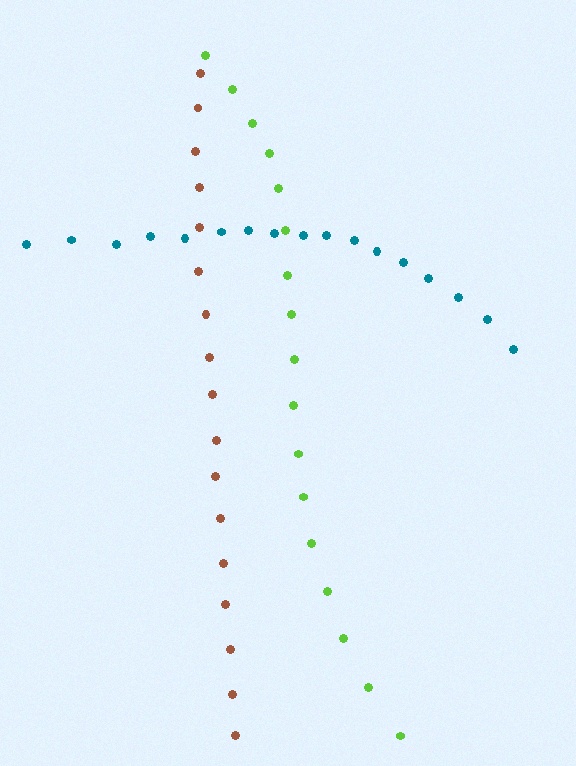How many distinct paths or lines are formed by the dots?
There are 3 distinct paths.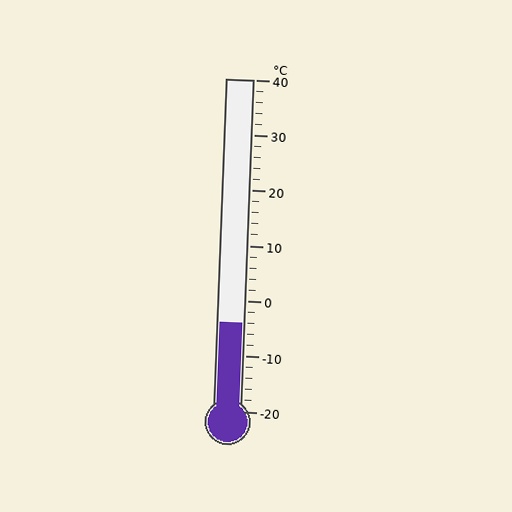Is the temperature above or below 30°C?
The temperature is below 30°C.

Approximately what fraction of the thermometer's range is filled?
The thermometer is filled to approximately 25% of its range.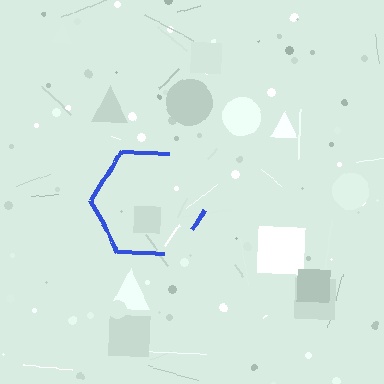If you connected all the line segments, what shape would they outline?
They would outline a hexagon.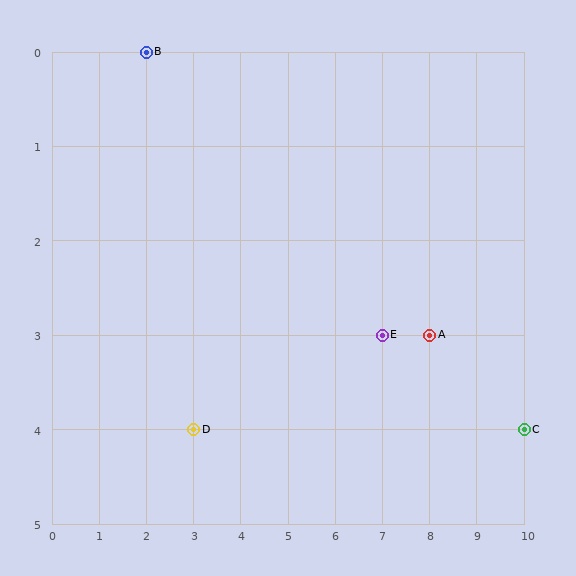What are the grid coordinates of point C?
Point C is at grid coordinates (10, 4).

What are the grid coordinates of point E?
Point E is at grid coordinates (7, 3).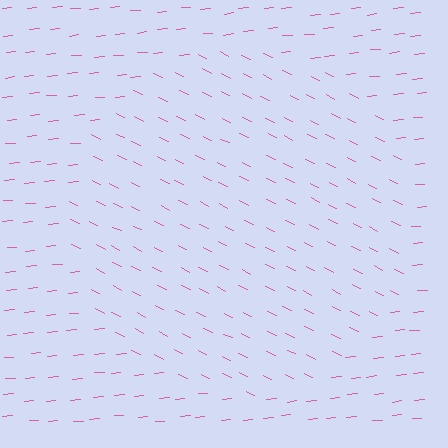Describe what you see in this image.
The image is filled with small pink line segments. A circle region in the image has lines oriented differently from the surrounding lines, creating a visible texture boundary.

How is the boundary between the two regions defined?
The boundary is defined purely by a change in line orientation (approximately 32 degrees difference). All lines are the same color and thickness.